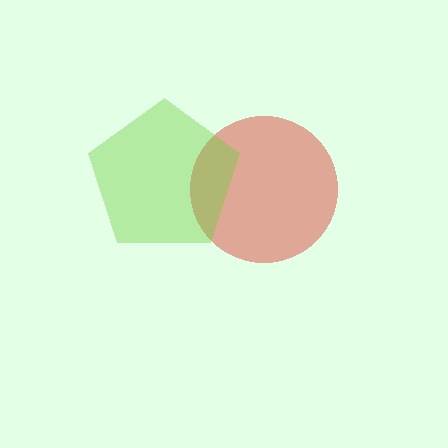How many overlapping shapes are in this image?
There are 2 overlapping shapes in the image.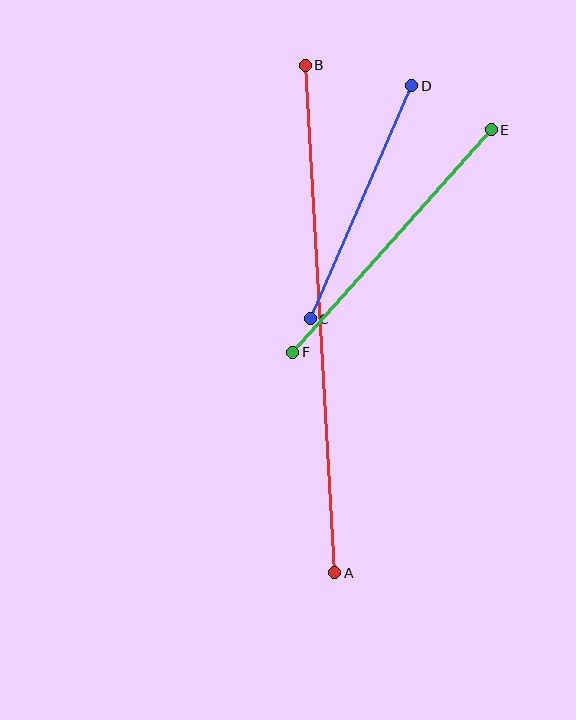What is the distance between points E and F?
The distance is approximately 298 pixels.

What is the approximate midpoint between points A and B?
The midpoint is at approximately (320, 319) pixels.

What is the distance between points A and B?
The distance is approximately 508 pixels.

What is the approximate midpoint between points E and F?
The midpoint is at approximately (392, 241) pixels.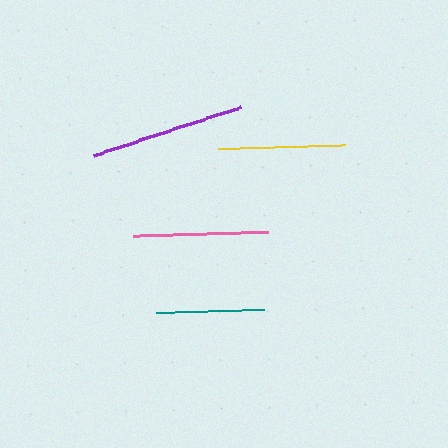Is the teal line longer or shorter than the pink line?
The pink line is longer than the teal line.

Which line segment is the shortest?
The teal line is the shortest at approximately 108 pixels.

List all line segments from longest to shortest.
From longest to shortest: purple, pink, yellow, teal.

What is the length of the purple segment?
The purple segment is approximately 154 pixels long.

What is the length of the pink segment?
The pink segment is approximately 136 pixels long.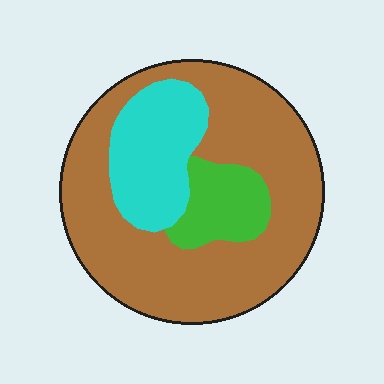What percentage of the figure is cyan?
Cyan takes up about one fifth (1/5) of the figure.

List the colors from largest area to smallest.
From largest to smallest: brown, cyan, green.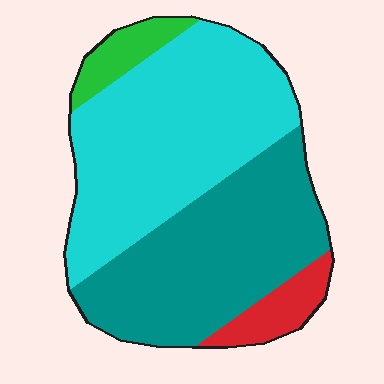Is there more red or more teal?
Teal.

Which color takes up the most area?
Cyan, at roughly 45%.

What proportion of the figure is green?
Green takes up about one tenth (1/10) of the figure.